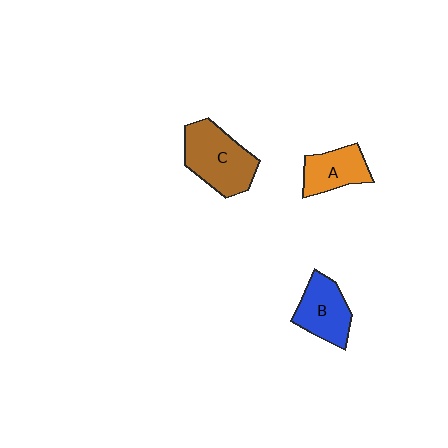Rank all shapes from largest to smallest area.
From largest to smallest: C (brown), B (blue), A (orange).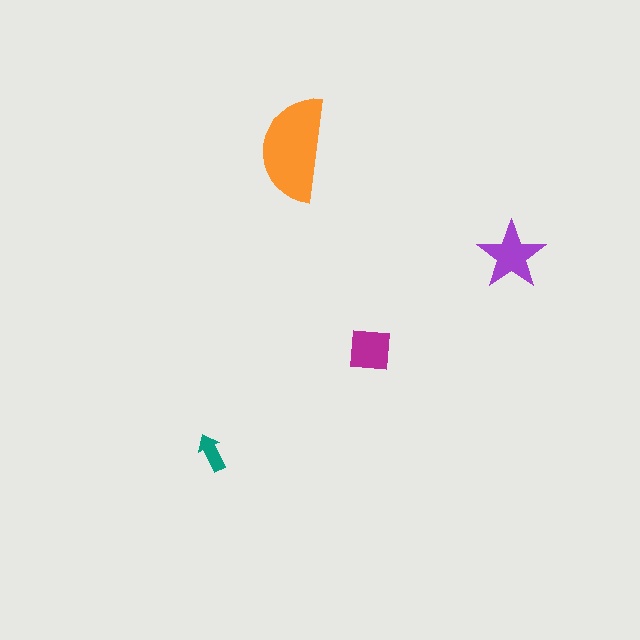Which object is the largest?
The orange semicircle.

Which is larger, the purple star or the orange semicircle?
The orange semicircle.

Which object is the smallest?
The teal arrow.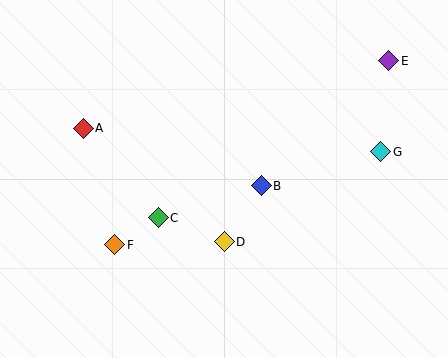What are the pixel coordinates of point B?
Point B is at (261, 186).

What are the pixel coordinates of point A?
Point A is at (83, 128).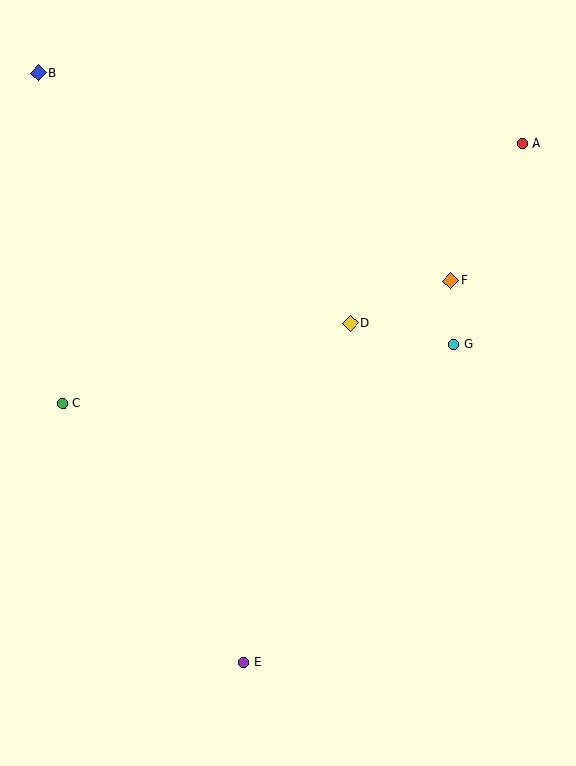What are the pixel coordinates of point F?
Point F is at (450, 281).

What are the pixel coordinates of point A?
Point A is at (522, 144).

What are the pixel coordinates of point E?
Point E is at (244, 662).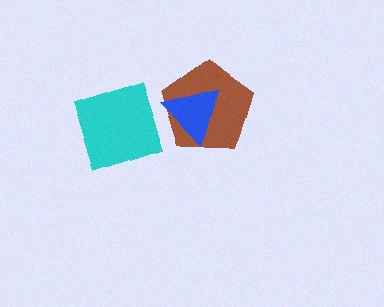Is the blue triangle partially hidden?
No, no other shape covers it.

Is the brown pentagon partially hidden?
Yes, it is partially covered by another shape.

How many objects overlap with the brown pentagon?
1 object overlaps with the brown pentagon.